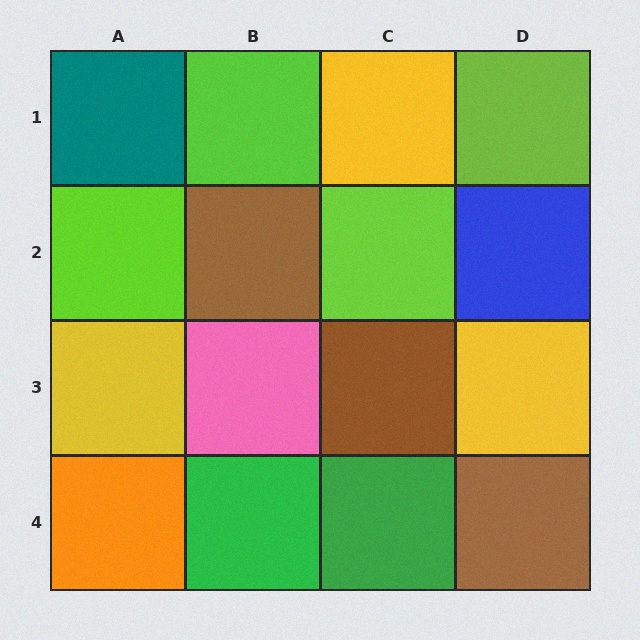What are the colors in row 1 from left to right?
Teal, lime, yellow, lime.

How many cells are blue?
1 cell is blue.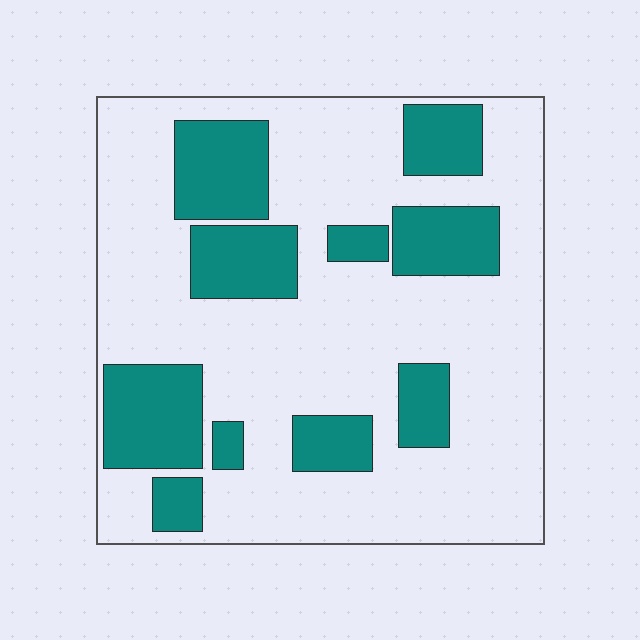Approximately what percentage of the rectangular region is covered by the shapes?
Approximately 30%.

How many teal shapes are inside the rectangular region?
10.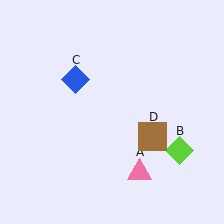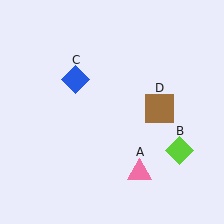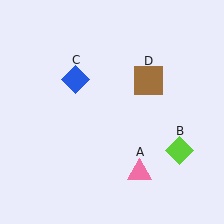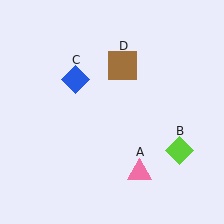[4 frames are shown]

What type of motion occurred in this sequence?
The brown square (object D) rotated counterclockwise around the center of the scene.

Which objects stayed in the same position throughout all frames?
Pink triangle (object A) and lime diamond (object B) and blue diamond (object C) remained stationary.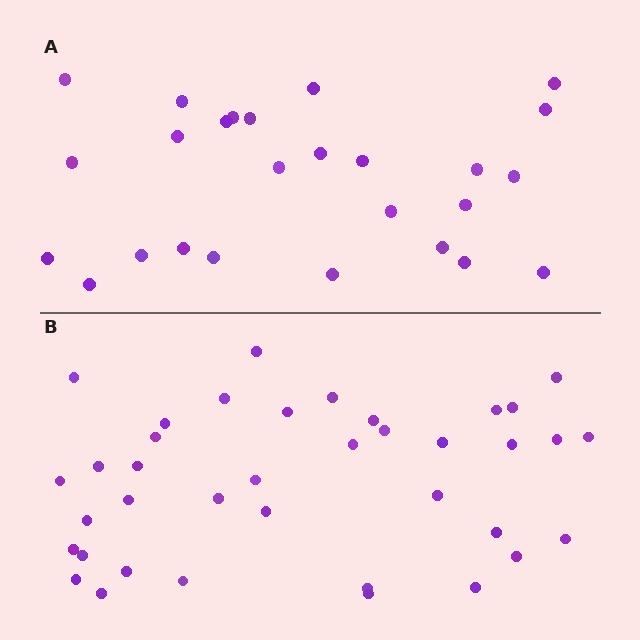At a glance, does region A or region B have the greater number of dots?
Region B (the bottom region) has more dots.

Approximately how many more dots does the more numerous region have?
Region B has roughly 12 or so more dots than region A.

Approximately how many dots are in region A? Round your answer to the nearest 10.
About 30 dots. (The exact count is 26, which rounds to 30.)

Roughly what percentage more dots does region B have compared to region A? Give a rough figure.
About 45% more.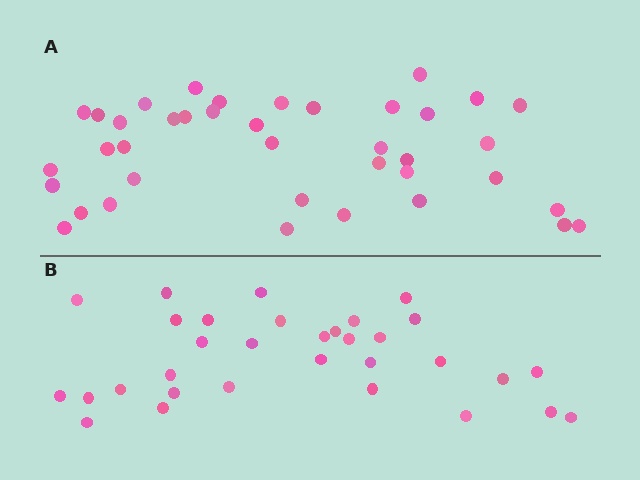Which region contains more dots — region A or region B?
Region A (the top region) has more dots.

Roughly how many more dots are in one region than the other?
Region A has roughly 8 or so more dots than region B.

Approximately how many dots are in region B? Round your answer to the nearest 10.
About 30 dots. (The exact count is 32, which rounds to 30.)